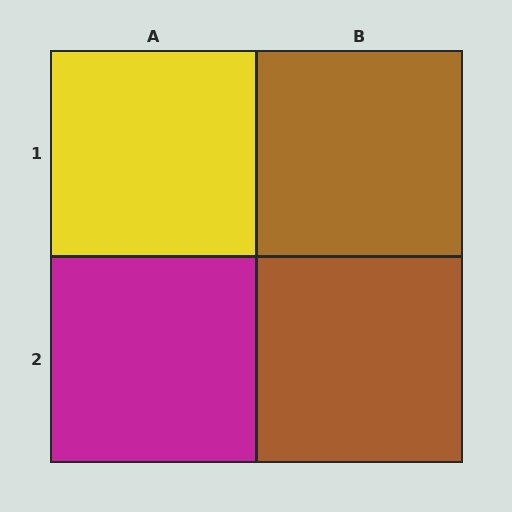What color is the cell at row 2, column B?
Brown.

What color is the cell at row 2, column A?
Magenta.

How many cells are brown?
2 cells are brown.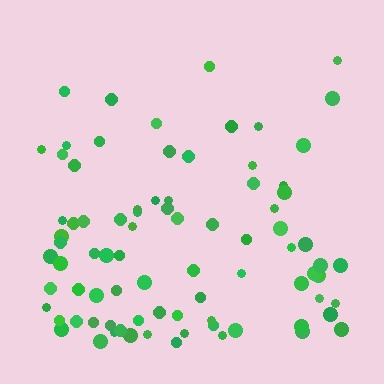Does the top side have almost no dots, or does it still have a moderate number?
Still a moderate number, just noticeably fewer than the bottom.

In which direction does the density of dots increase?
From top to bottom, with the bottom side densest.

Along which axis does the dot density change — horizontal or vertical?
Vertical.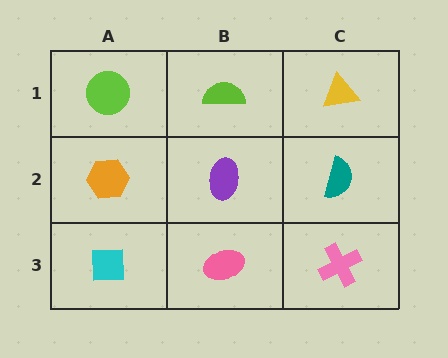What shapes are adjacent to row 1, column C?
A teal semicircle (row 2, column C), a lime semicircle (row 1, column B).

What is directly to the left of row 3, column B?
A cyan square.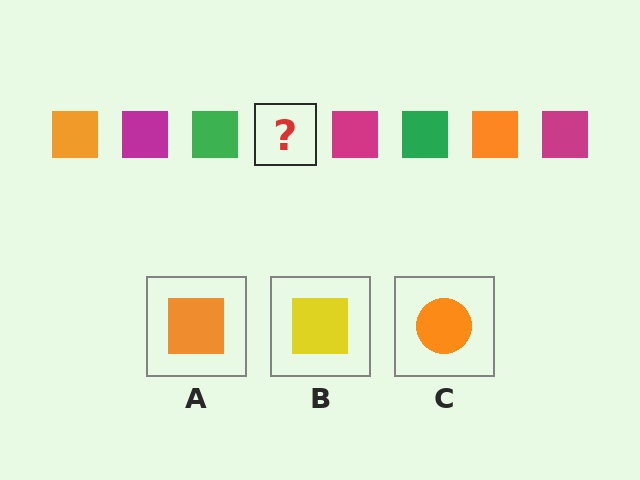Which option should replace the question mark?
Option A.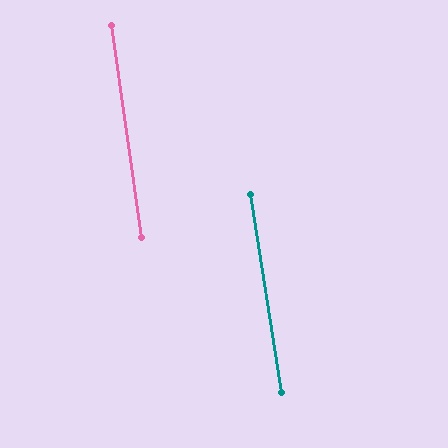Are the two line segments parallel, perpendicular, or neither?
Parallel — their directions differ by only 0.6°.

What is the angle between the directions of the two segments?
Approximately 1 degree.